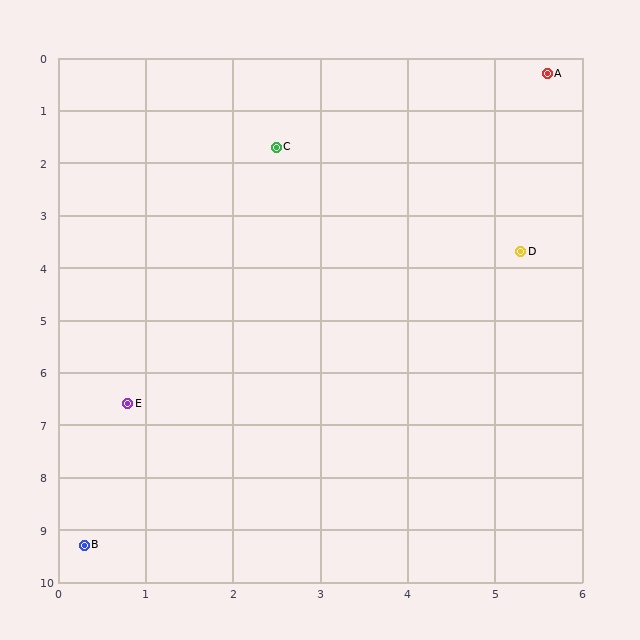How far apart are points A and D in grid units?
Points A and D are about 3.4 grid units apart.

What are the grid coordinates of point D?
Point D is at approximately (5.3, 3.7).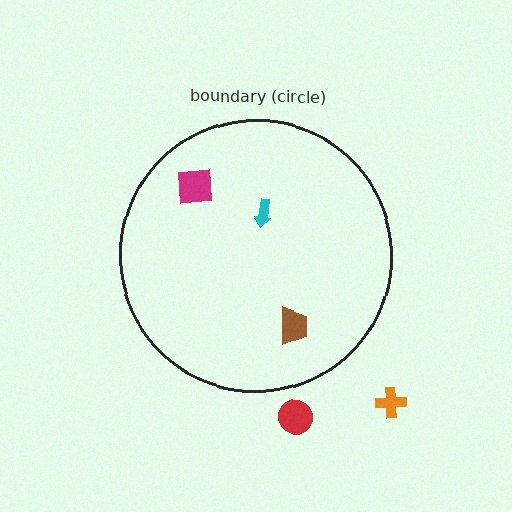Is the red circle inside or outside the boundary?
Outside.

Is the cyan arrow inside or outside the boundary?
Inside.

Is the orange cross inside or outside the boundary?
Outside.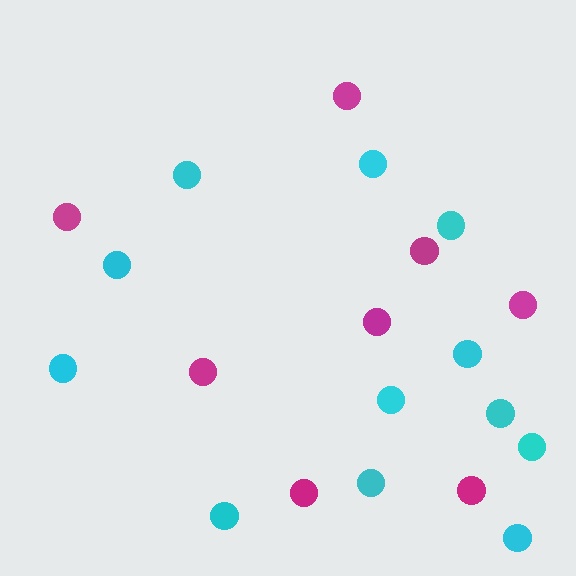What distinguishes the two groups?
There are 2 groups: one group of magenta circles (8) and one group of cyan circles (12).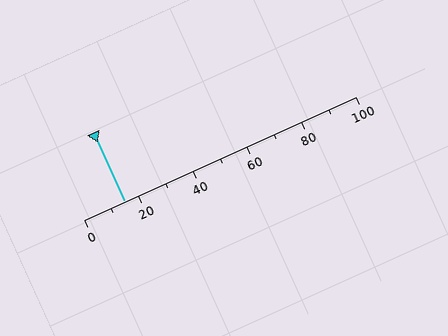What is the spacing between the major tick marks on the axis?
The major ticks are spaced 20 apart.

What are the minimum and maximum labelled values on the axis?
The axis runs from 0 to 100.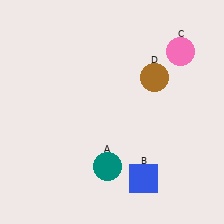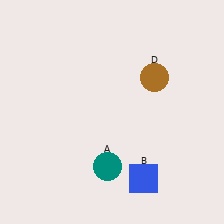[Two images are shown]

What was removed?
The pink circle (C) was removed in Image 2.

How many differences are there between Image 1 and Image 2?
There is 1 difference between the two images.